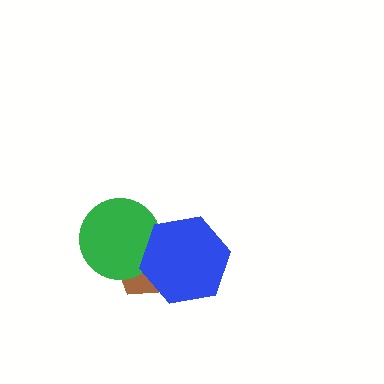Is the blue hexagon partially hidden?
No, no other shape covers it.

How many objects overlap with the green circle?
2 objects overlap with the green circle.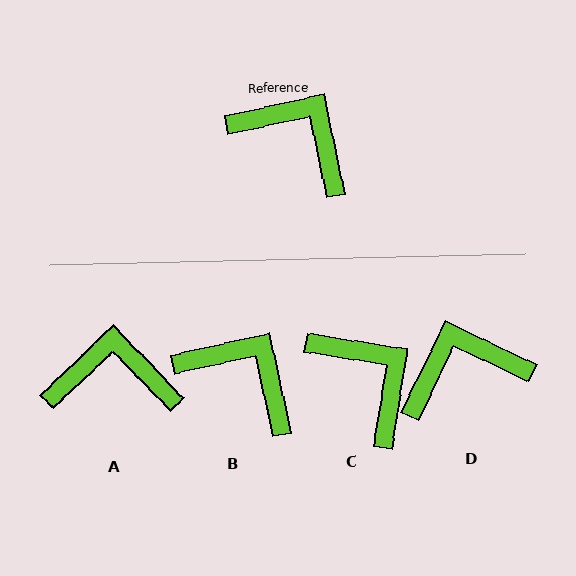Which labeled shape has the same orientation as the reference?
B.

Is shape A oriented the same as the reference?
No, it is off by about 32 degrees.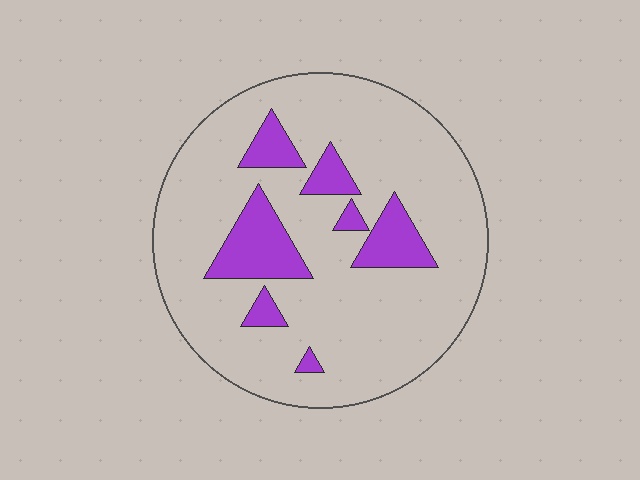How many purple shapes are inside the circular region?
7.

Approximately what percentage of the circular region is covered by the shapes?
Approximately 15%.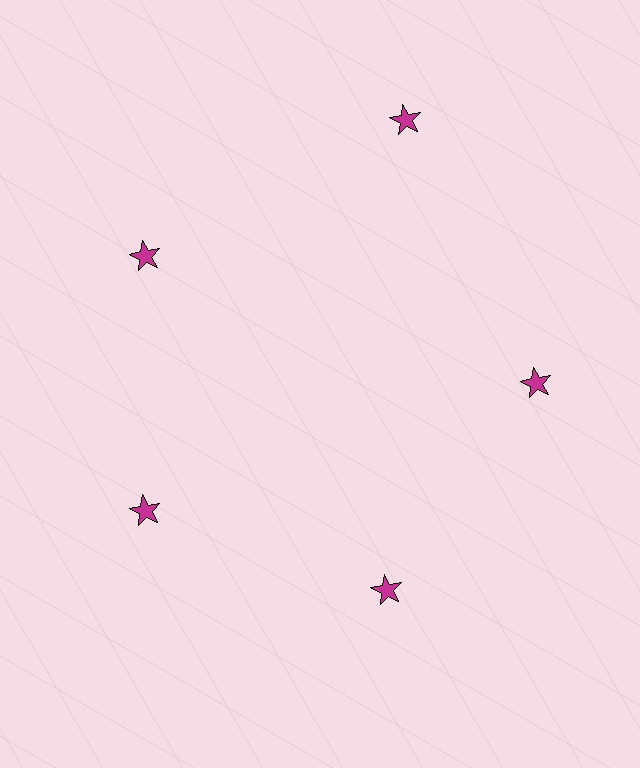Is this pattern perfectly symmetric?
No. The 5 magenta stars are arranged in a ring, but one element near the 1 o'clock position is pushed outward from the center, breaking the 5-fold rotational symmetry.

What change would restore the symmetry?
The symmetry would be restored by moving it inward, back onto the ring so that all 5 stars sit at equal angles and equal distance from the center.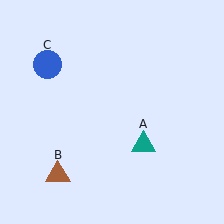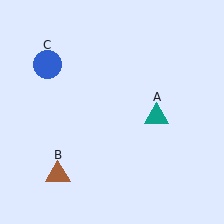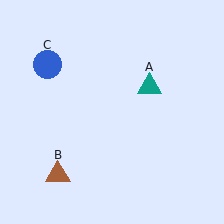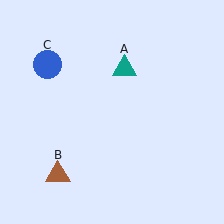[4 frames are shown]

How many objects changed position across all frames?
1 object changed position: teal triangle (object A).